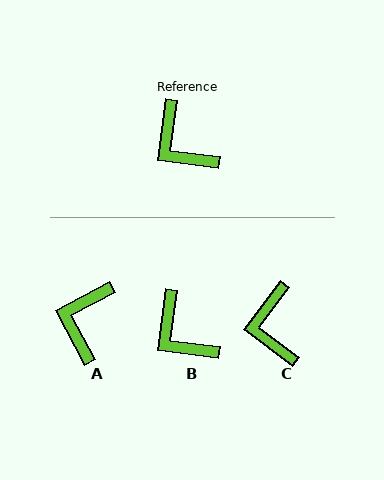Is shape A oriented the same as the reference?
No, it is off by about 54 degrees.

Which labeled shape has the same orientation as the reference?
B.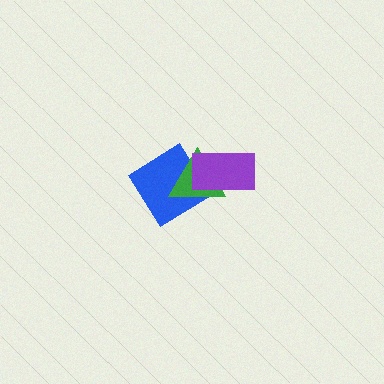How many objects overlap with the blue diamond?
2 objects overlap with the blue diamond.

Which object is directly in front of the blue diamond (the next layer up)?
The green triangle is directly in front of the blue diamond.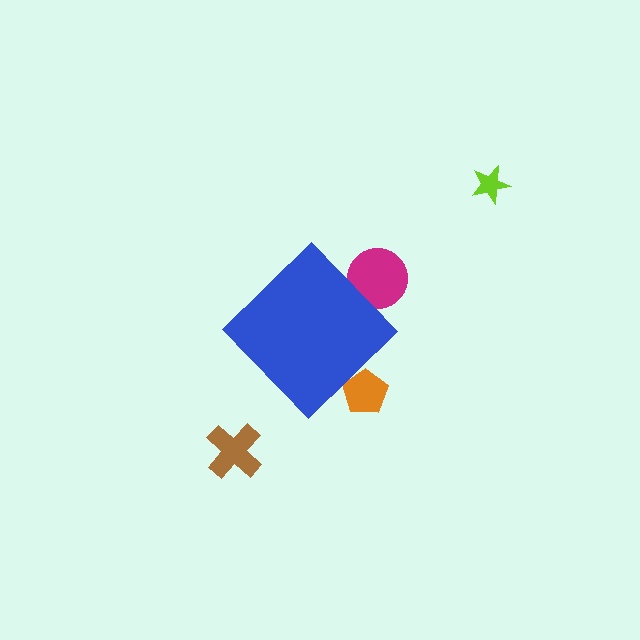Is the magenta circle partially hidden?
Yes, the magenta circle is partially hidden behind the blue diamond.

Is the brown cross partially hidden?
No, the brown cross is fully visible.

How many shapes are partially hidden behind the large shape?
2 shapes are partially hidden.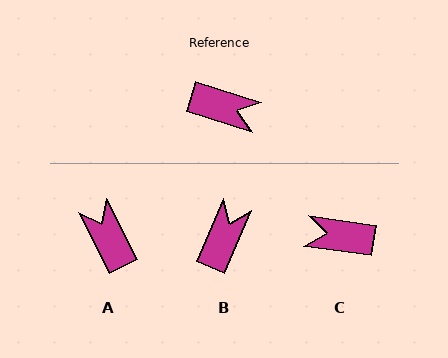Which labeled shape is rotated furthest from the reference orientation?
C, about 170 degrees away.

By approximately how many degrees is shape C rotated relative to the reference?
Approximately 170 degrees clockwise.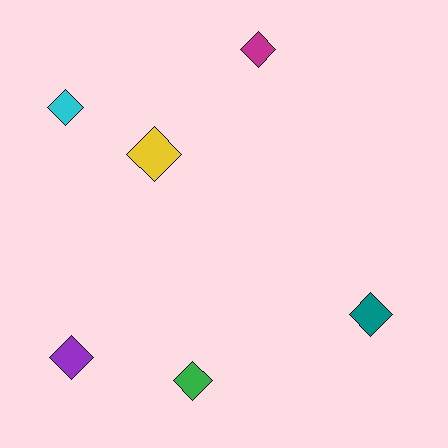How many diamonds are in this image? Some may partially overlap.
There are 6 diamonds.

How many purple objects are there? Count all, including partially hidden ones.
There is 1 purple object.